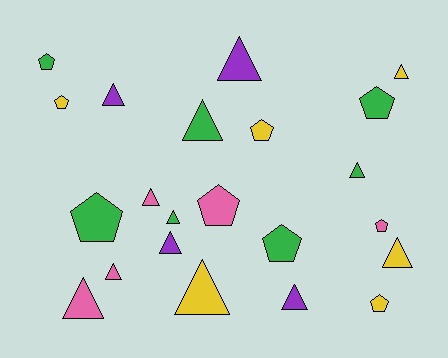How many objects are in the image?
There are 22 objects.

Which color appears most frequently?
Green, with 7 objects.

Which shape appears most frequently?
Triangle, with 13 objects.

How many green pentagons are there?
There are 4 green pentagons.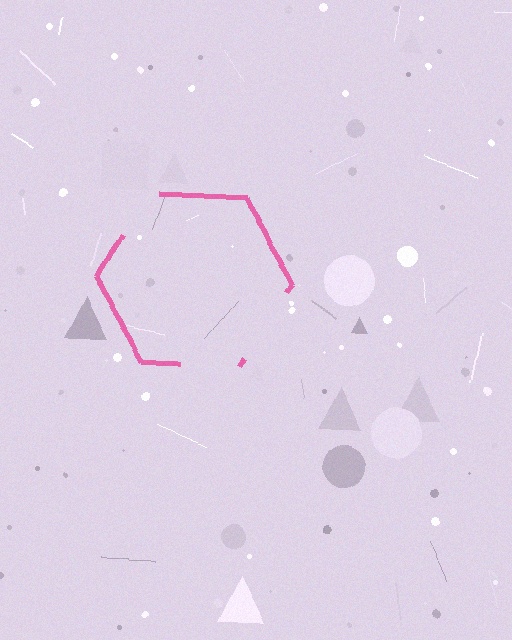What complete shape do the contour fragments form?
The contour fragments form a hexagon.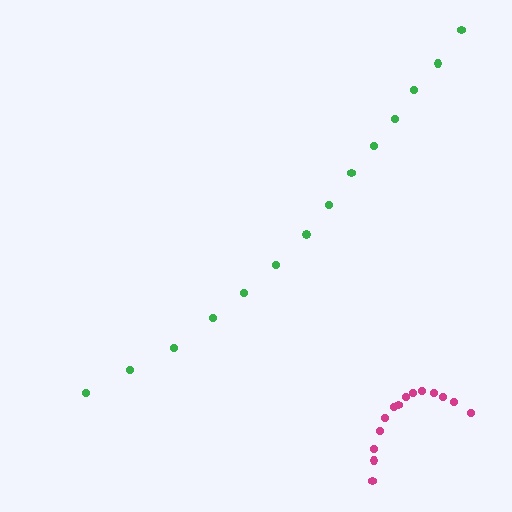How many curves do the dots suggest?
There are 2 distinct paths.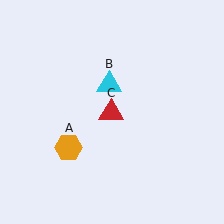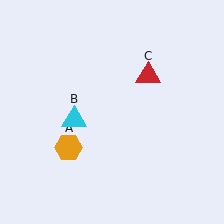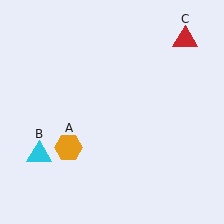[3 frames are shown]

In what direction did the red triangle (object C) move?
The red triangle (object C) moved up and to the right.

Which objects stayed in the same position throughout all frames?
Orange hexagon (object A) remained stationary.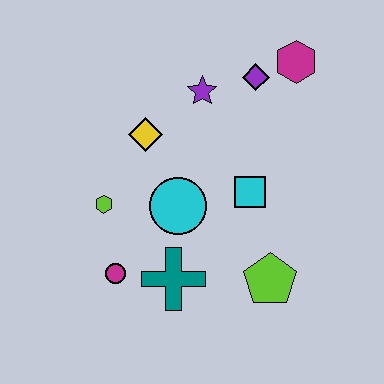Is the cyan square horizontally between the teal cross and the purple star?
No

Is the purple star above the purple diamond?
No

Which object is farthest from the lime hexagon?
The magenta hexagon is farthest from the lime hexagon.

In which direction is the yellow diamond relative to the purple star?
The yellow diamond is to the left of the purple star.